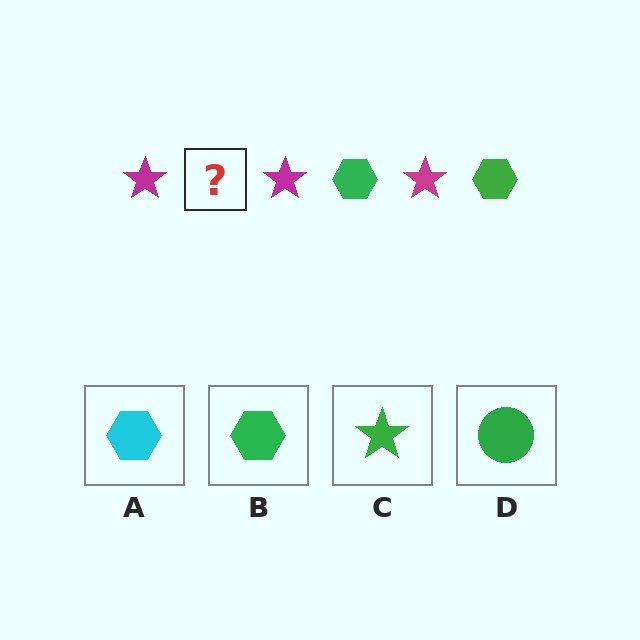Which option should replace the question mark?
Option B.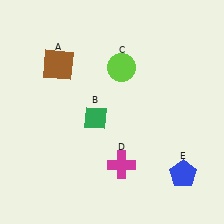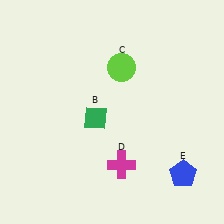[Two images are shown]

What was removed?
The brown square (A) was removed in Image 2.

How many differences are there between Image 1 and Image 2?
There is 1 difference between the two images.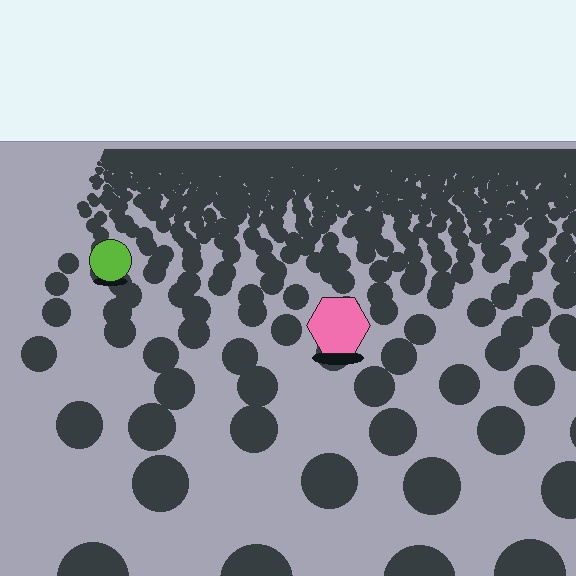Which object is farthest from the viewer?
The lime circle is farthest from the viewer. It appears smaller and the ground texture around it is denser.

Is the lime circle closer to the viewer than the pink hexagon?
No. The pink hexagon is closer — you can tell from the texture gradient: the ground texture is coarser near it.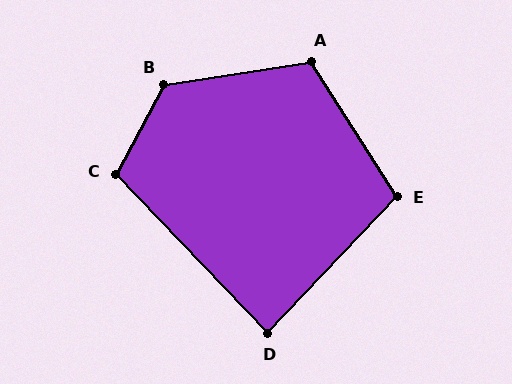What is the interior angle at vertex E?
Approximately 104 degrees (obtuse).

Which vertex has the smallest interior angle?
D, at approximately 87 degrees.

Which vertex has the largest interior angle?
B, at approximately 127 degrees.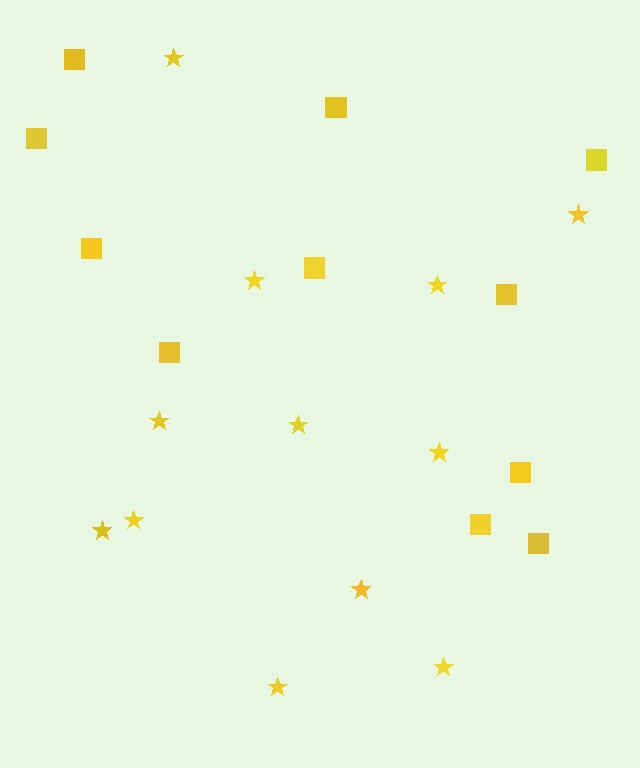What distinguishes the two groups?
There are 2 groups: one group of squares (11) and one group of stars (12).